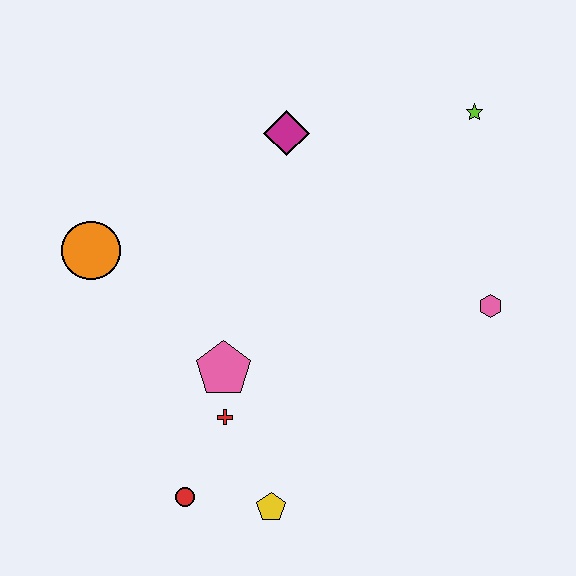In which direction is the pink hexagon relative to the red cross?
The pink hexagon is to the right of the red cross.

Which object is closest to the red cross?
The pink pentagon is closest to the red cross.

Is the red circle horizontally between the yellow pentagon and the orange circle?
Yes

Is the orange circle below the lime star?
Yes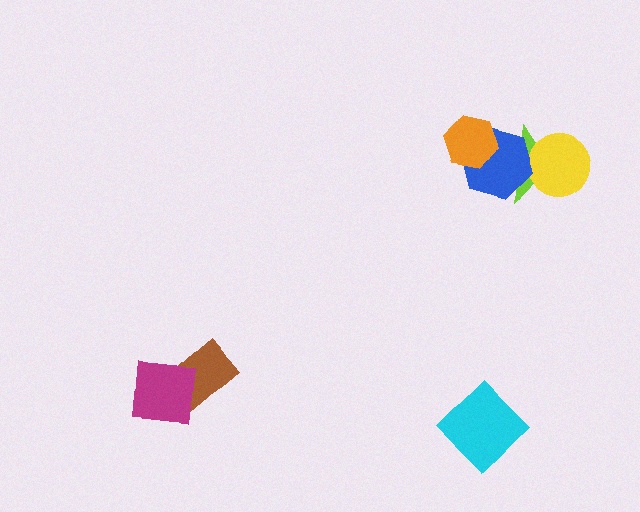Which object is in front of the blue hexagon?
The orange hexagon is in front of the blue hexagon.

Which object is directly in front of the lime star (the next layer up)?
The yellow circle is directly in front of the lime star.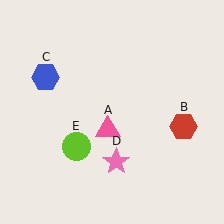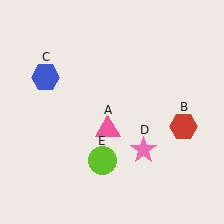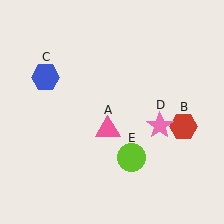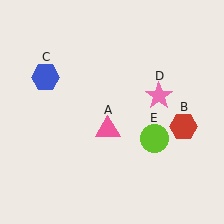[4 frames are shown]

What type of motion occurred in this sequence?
The pink star (object D), lime circle (object E) rotated counterclockwise around the center of the scene.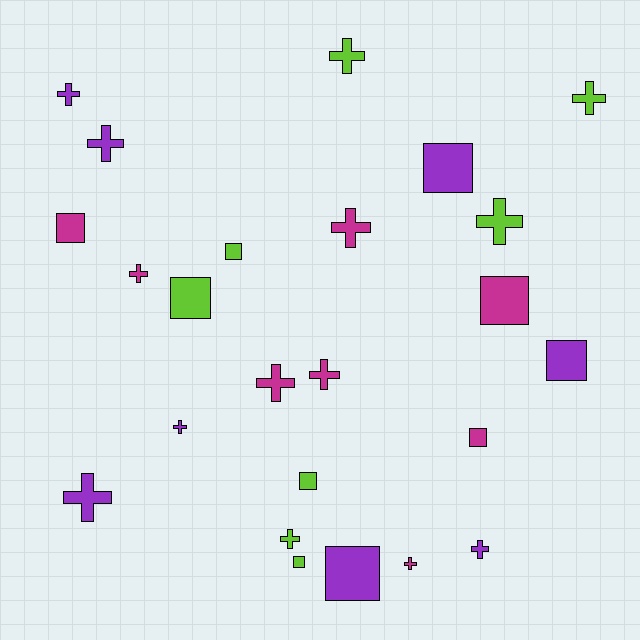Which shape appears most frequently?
Cross, with 14 objects.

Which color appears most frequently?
Magenta, with 8 objects.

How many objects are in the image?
There are 24 objects.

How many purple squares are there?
There are 3 purple squares.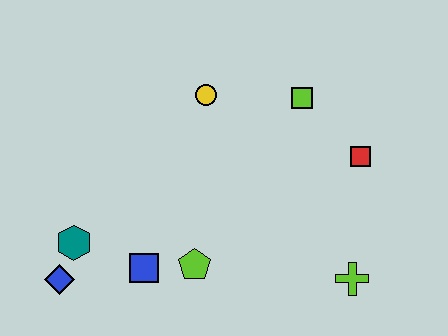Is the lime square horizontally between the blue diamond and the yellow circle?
No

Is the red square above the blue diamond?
Yes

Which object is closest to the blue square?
The lime pentagon is closest to the blue square.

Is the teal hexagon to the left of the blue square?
Yes